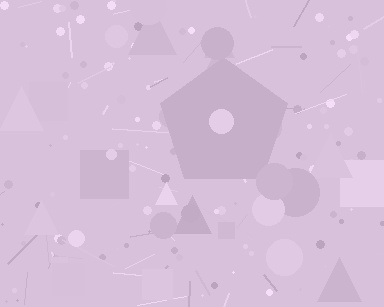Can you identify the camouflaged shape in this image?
The camouflaged shape is a pentagon.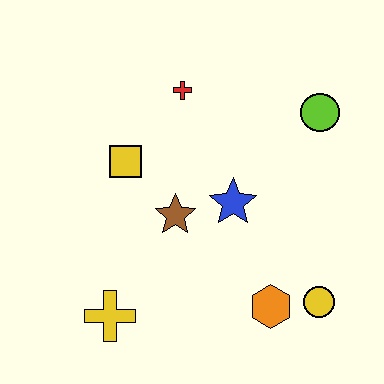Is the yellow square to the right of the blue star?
No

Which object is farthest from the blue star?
The yellow cross is farthest from the blue star.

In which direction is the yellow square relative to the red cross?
The yellow square is below the red cross.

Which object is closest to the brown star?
The blue star is closest to the brown star.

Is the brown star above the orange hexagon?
Yes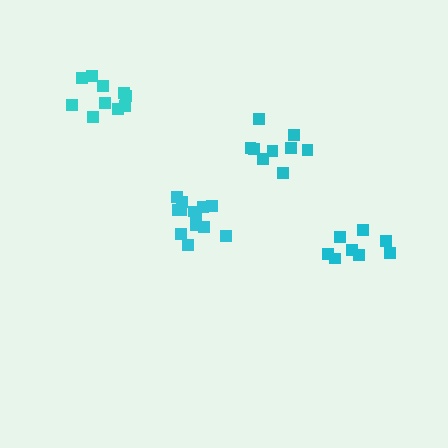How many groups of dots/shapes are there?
There are 4 groups.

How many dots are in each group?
Group 1: 10 dots, Group 2: 10 dots, Group 3: 8 dots, Group 4: 13 dots (41 total).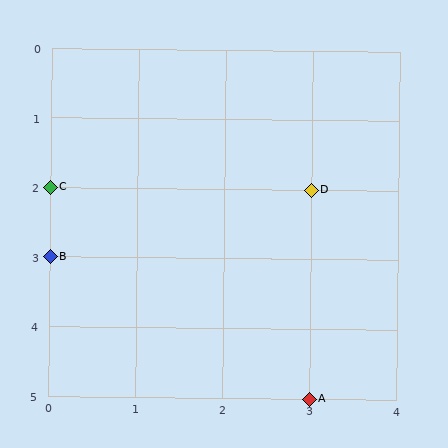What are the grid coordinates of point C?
Point C is at grid coordinates (0, 2).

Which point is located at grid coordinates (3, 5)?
Point A is at (3, 5).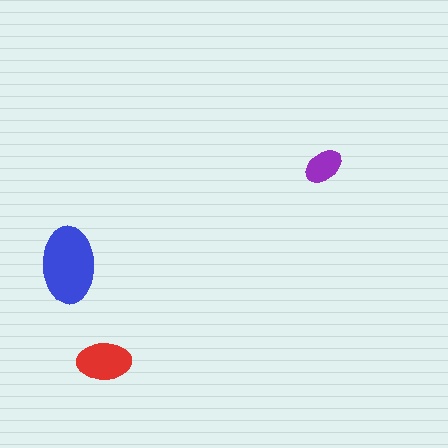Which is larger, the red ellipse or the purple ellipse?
The red one.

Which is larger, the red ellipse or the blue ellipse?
The blue one.